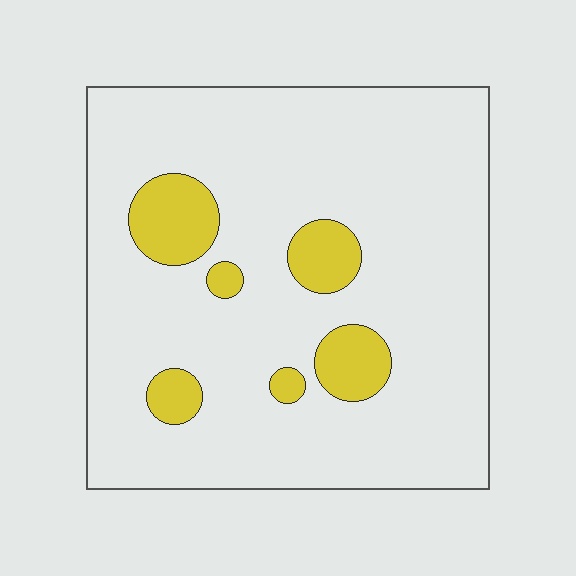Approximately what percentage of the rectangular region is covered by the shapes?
Approximately 15%.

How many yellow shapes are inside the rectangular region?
6.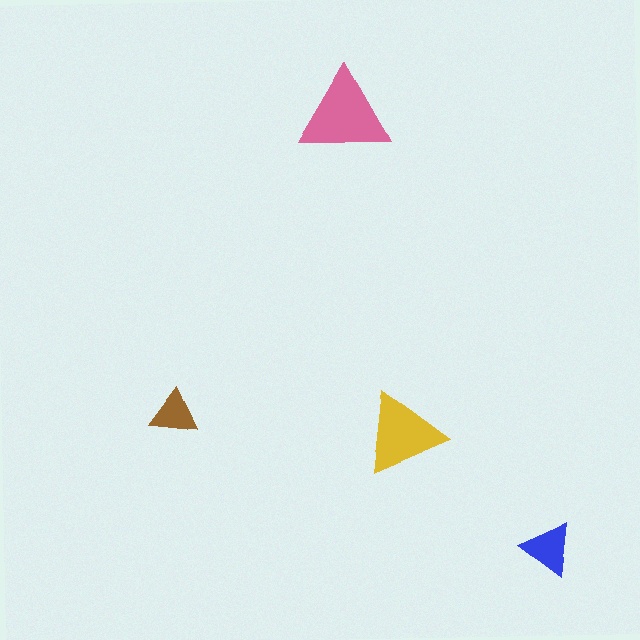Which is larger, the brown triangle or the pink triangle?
The pink one.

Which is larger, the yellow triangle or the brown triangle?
The yellow one.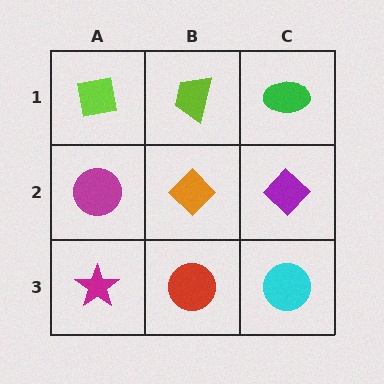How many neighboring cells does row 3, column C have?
2.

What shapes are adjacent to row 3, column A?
A magenta circle (row 2, column A), a red circle (row 3, column B).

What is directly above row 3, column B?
An orange diamond.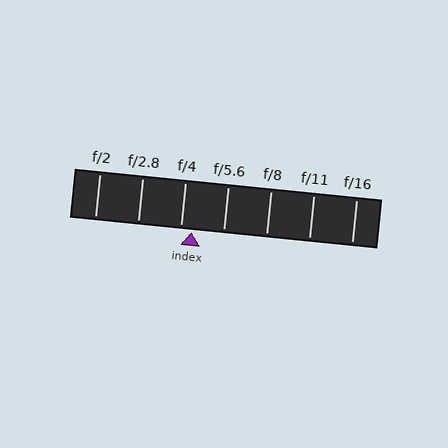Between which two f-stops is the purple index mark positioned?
The index mark is between f/4 and f/5.6.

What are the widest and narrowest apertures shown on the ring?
The widest aperture shown is f/2 and the narrowest is f/16.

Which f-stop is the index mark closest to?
The index mark is closest to f/4.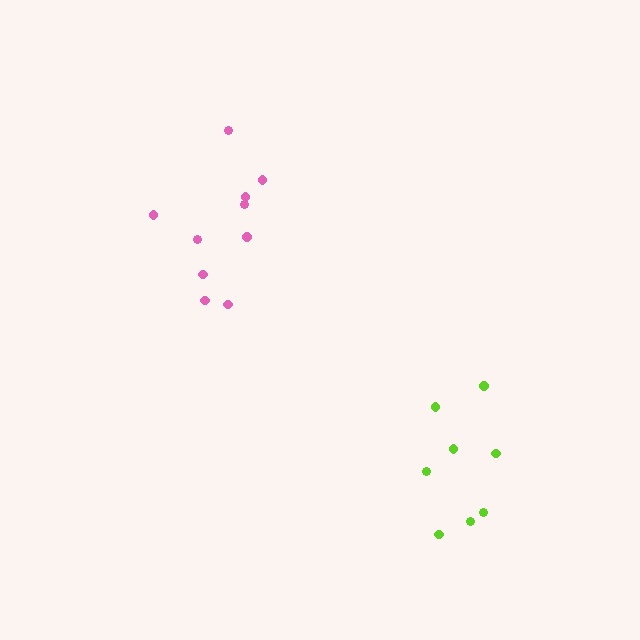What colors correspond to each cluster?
The clusters are colored: lime, pink.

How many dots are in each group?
Group 1: 8 dots, Group 2: 10 dots (18 total).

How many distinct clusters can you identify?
There are 2 distinct clusters.